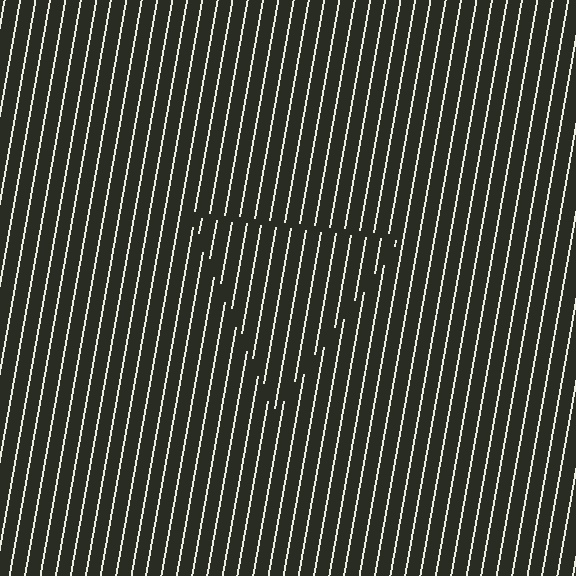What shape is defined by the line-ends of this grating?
An illusory triangle. The interior of the shape contains the same grating, shifted by half a period — the contour is defined by the phase discontinuity where line-ends from the inner and outer gratings abut.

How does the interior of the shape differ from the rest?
The interior of the shape contains the same grating, shifted by half a period — the contour is defined by the phase discontinuity where line-ends from the inner and outer gratings abut.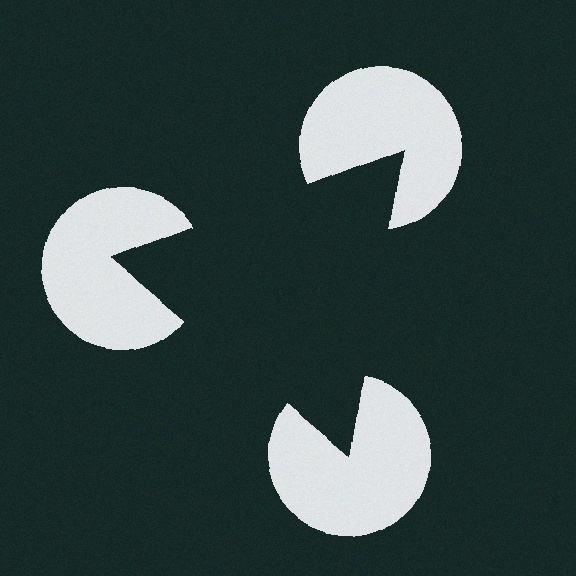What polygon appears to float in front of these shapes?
An illusory triangle — its edges are inferred from the aligned wedge cuts in the pac-man discs, not physically drawn.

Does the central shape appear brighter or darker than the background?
It typically appears slightly darker than the background, even though no actual brightness change is drawn.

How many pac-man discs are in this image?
There are 3 — one at each vertex of the illusory triangle.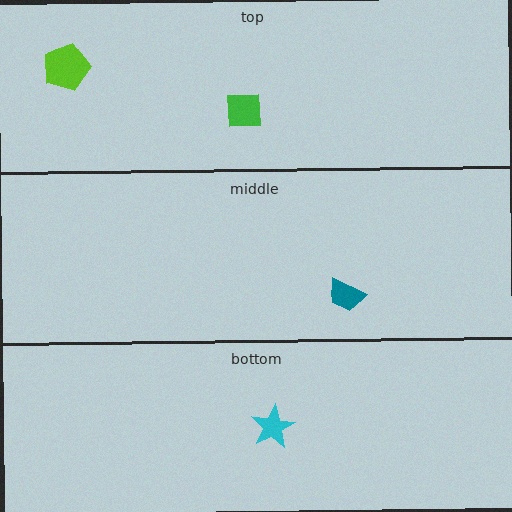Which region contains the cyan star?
The bottom region.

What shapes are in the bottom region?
The cyan star.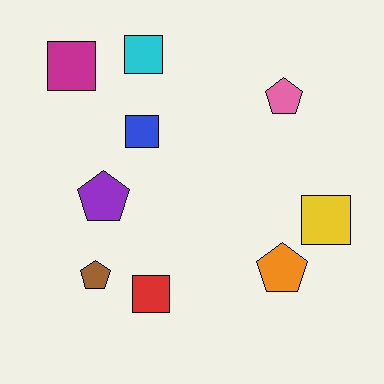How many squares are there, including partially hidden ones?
There are 5 squares.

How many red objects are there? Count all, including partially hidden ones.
There is 1 red object.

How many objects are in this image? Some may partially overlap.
There are 9 objects.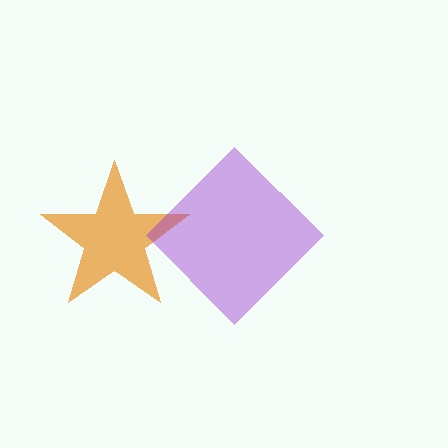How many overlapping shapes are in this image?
There are 2 overlapping shapes in the image.